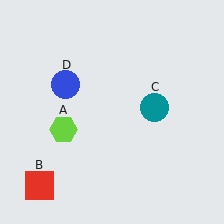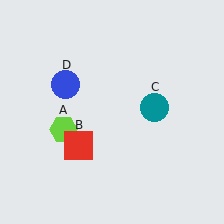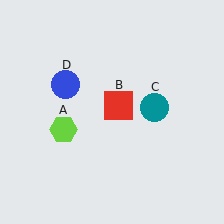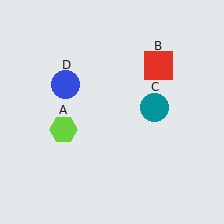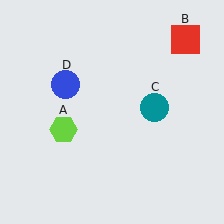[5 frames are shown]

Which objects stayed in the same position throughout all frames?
Lime hexagon (object A) and teal circle (object C) and blue circle (object D) remained stationary.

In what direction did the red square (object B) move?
The red square (object B) moved up and to the right.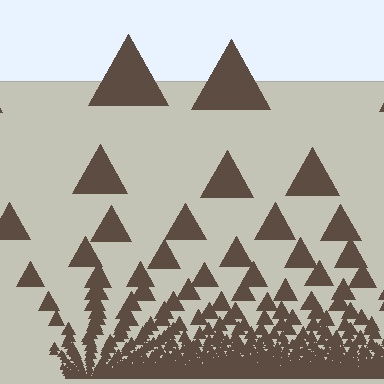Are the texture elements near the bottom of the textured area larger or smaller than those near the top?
Smaller. The gradient is inverted — elements near the bottom are smaller and denser.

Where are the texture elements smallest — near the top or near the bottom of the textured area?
Near the bottom.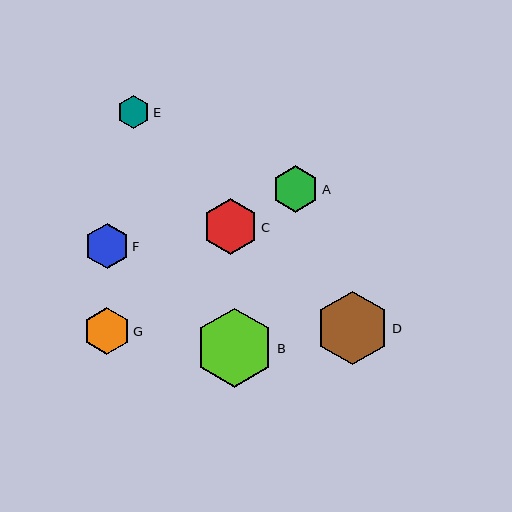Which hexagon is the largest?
Hexagon B is the largest with a size of approximately 79 pixels.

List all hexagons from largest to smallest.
From largest to smallest: B, D, C, G, A, F, E.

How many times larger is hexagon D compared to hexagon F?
Hexagon D is approximately 1.6 times the size of hexagon F.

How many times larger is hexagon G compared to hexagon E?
Hexagon G is approximately 1.4 times the size of hexagon E.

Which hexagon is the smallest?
Hexagon E is the smallest with a size of approximately 33 pixels.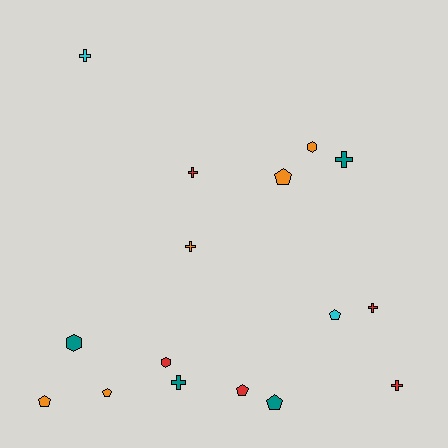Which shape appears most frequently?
Cross, with 7 objects.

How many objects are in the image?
There are 16 objects.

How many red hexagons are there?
There is 1 red hexagon.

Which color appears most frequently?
Red, with 5 objects.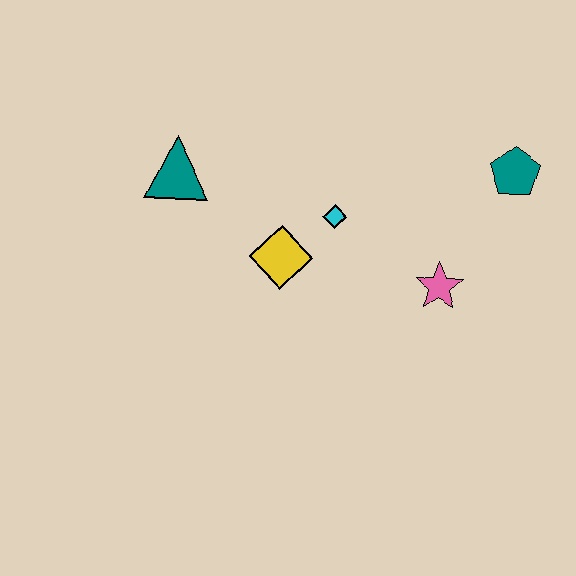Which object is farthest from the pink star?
The teal triangle is farthest from the pink star.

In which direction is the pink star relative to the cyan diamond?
The pink star is to the right of the cyan diamond.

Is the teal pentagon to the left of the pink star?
No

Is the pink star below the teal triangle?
Yes